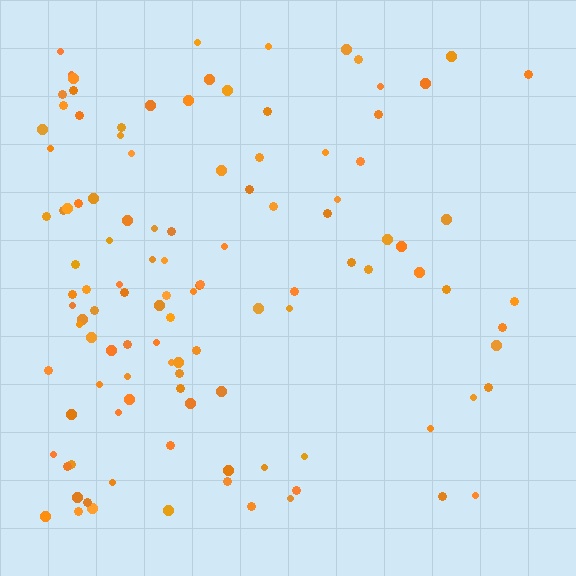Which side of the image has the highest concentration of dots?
The left.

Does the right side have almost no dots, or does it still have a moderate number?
Still a moderate number, just noticeably fewer than the left.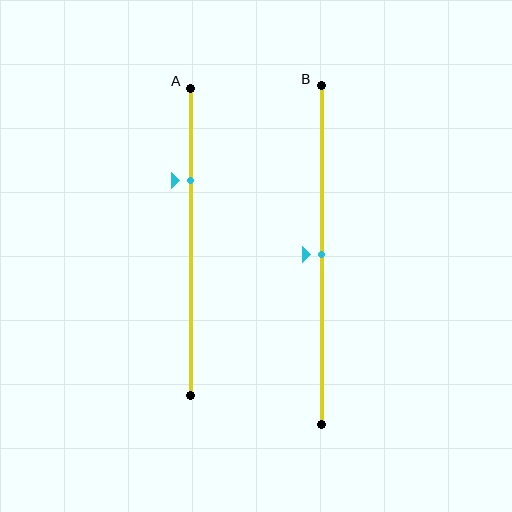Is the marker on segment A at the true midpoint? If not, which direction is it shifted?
No, the marker on segment A is shifted upward by about 20% of the segment length.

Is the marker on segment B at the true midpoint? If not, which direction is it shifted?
Yes, the marker on segment B is at the true midpoint.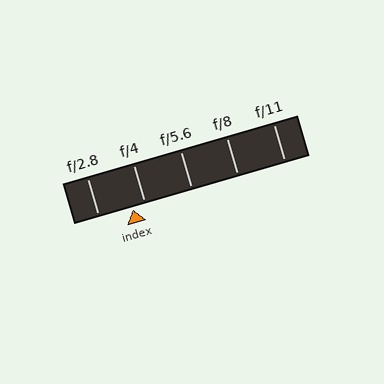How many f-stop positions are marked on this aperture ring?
There are 5 f-stop positions marked.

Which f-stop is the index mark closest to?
The index mark is closest to f/4.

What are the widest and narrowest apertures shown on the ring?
The widest aperture shown is f/2.8 and the narrowest is f/11.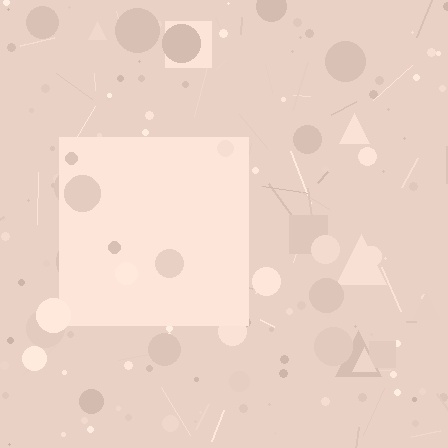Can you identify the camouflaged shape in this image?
The camouflaged shape is a square.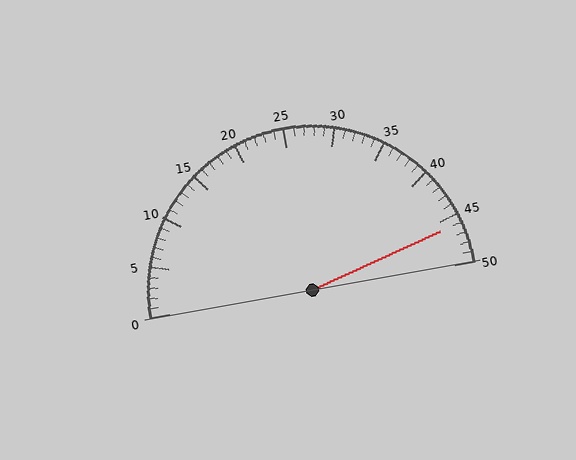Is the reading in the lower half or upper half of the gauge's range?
The reading is in the upper half of the range (0 to 50).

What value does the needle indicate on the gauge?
The needle indicates approximately 46.